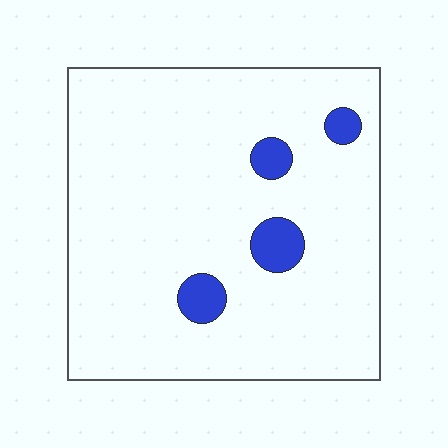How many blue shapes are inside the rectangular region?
4.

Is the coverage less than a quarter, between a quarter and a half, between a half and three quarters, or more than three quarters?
Less than a quarter.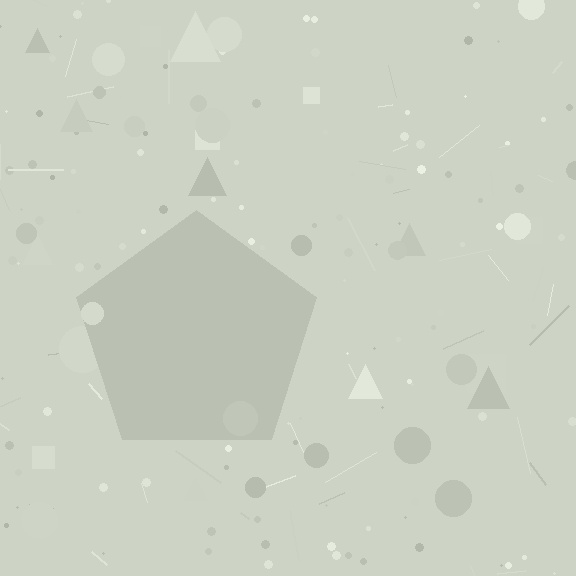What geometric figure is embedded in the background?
A pentagon is embedded in the background.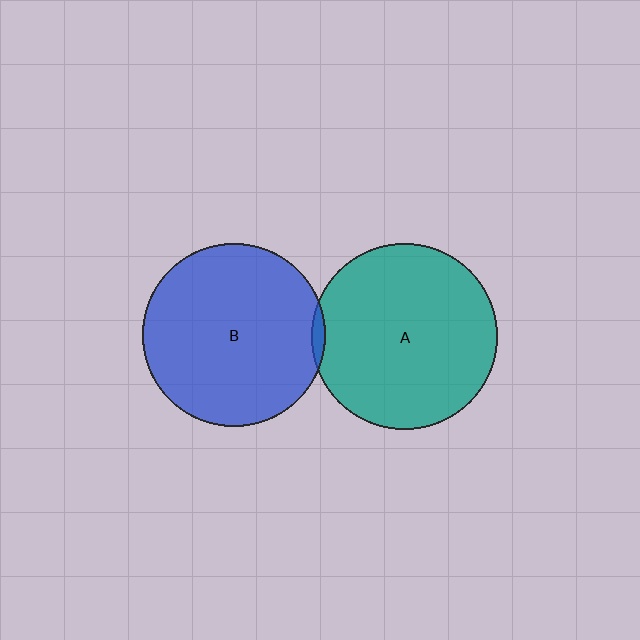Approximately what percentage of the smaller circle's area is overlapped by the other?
Approximately 5%.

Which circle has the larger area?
Circle A (teal).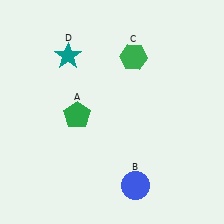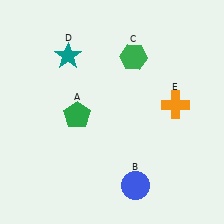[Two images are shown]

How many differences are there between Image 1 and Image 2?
There is 1 difference between the two images.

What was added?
An orange cross (E) was added in Image 2.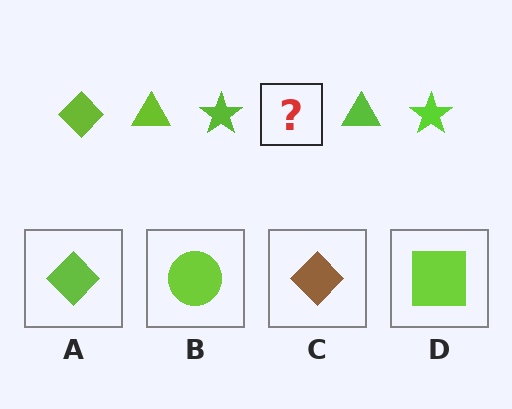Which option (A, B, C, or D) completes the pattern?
A.